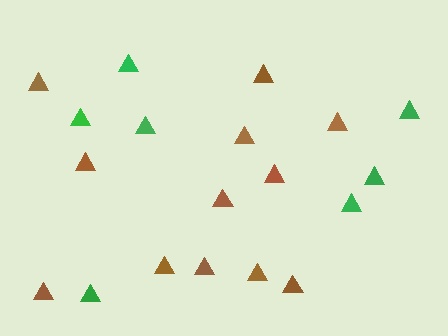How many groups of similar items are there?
There are 2 groups: one group of green triangles (7) and one group of brown triangles (12).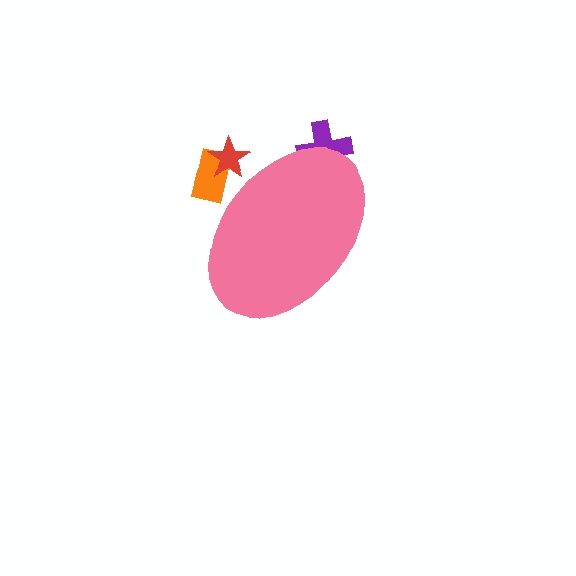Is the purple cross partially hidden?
Yes, the purple cross is partially hidden behind the pink ellipse.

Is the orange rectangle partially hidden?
Yes, the orange rectangle is partially hidden behind the pink ellipse.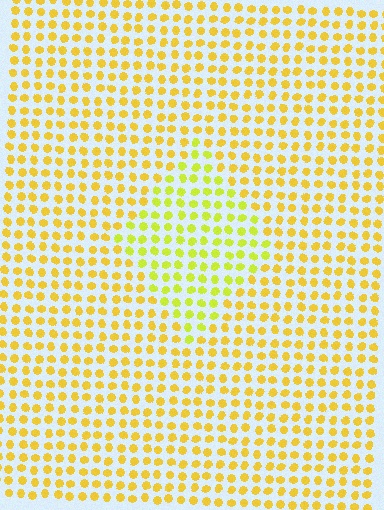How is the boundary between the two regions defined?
The boundary is defined purely by a slight shift in hue (about 24 degrees). Spacing, size, and orientation are identical on both sides.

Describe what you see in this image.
The image is filled with small yellow elements in a uniform arrangement. A diamond-shaped region is visible where the elements are tinted to a slightly different hue, forming a subtle color boundary.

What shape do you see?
I see a diamond.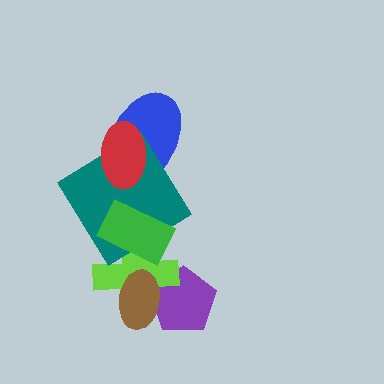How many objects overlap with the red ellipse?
2 objects overlap with the red ellipse.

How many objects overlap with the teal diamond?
4 objects overlap with the teal diamond.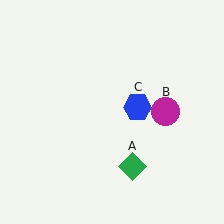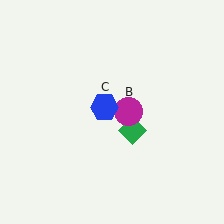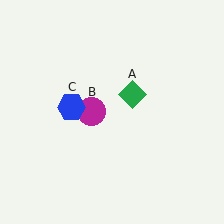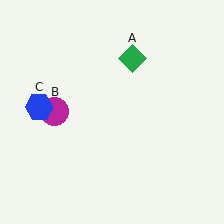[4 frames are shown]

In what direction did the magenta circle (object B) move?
The magenta circle (object B) moved left.